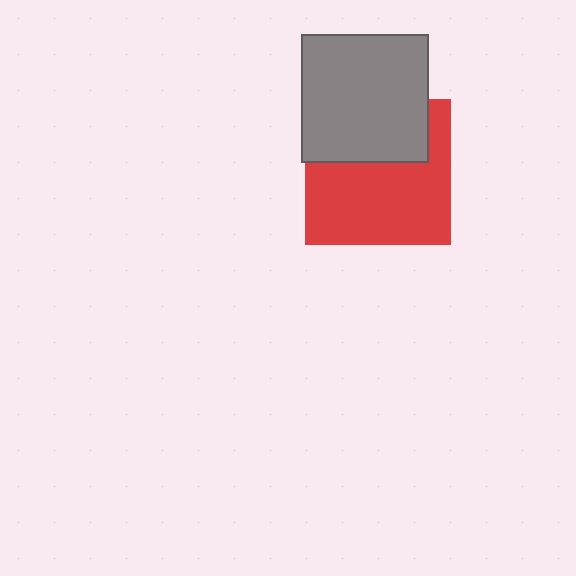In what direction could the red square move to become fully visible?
The red square could move down. That would shift it out from behind the gray square entirely.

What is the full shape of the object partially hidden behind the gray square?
The partially hidden object is a red square.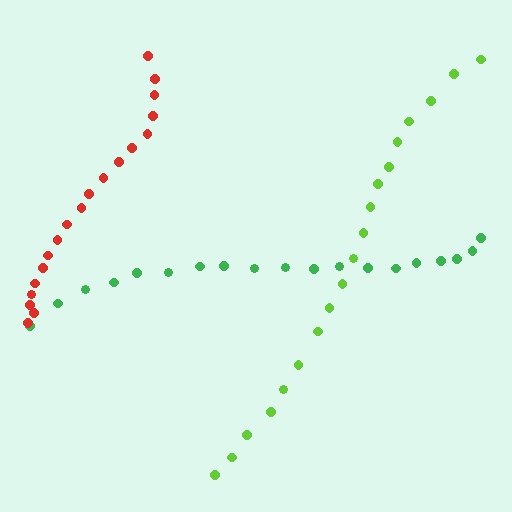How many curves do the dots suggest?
There are 3 distinct paths.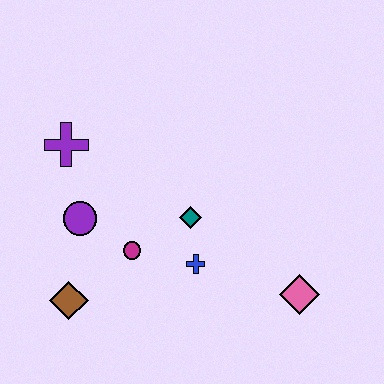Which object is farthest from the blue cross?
The purple cross is farthest from the blue cross.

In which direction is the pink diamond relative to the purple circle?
The pink diamond is to the right of the purple circle.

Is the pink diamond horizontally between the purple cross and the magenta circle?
No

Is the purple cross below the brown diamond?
No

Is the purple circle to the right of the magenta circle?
No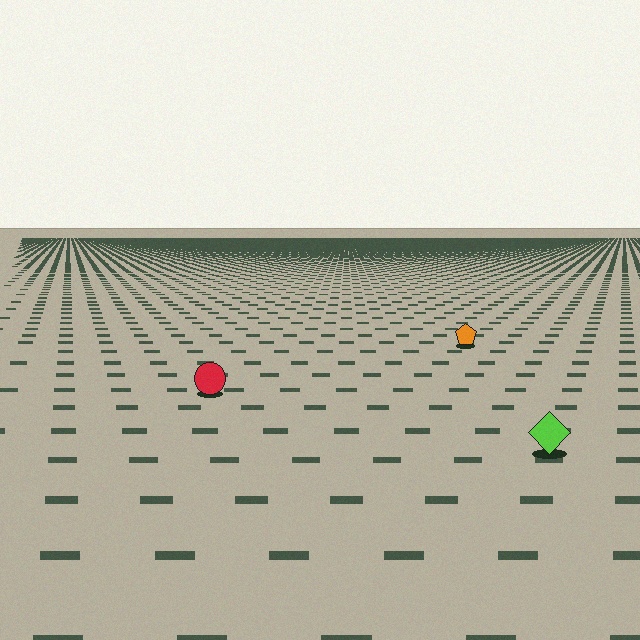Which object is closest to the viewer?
The lime diamond is closest. The texture marks near it are larger and more spread out.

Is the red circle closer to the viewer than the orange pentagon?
Yes. The red circle is closer — you can tell from the texture gradient: the ground texture is coarser near it.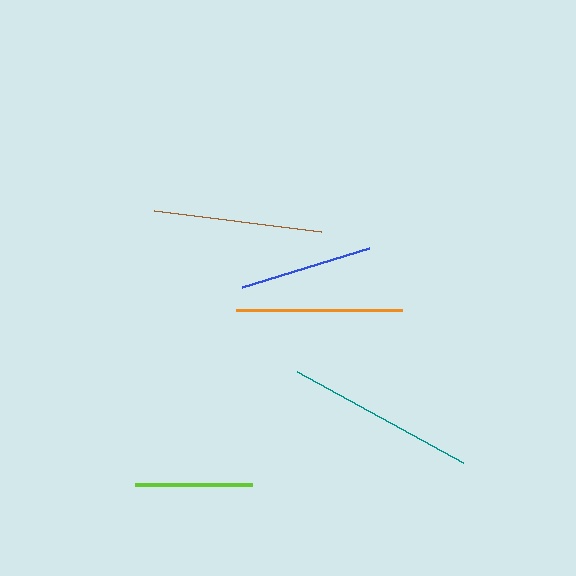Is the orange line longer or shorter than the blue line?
The orange line is longer than the blue line.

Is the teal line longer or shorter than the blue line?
The teal line is longer than the blue line.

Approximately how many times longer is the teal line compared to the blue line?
The teal line is approximately 1.4 times the length of the blue line.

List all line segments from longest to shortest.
From longest to shortest: teal, brown, orange, blue, lime.